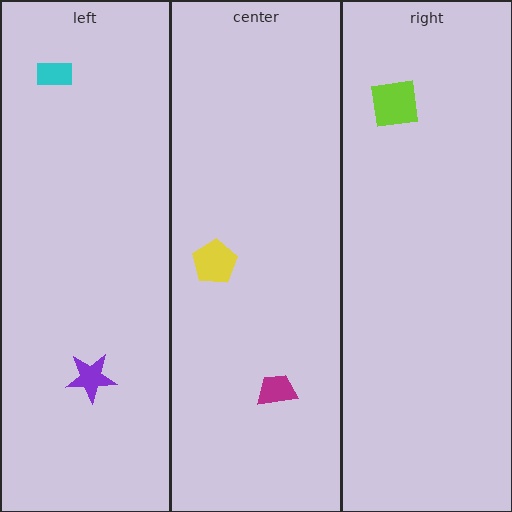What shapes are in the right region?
The lime square.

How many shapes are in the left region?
2.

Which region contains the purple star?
The left region.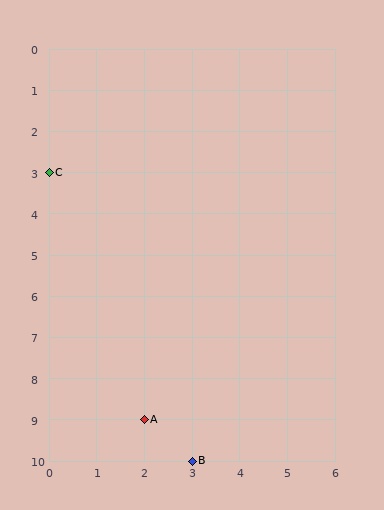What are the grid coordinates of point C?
Point C is at grid coordinates (0, 3).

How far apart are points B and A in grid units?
Points B and A are 1 column and 1 row apart (about 1.4 grid units diagonally).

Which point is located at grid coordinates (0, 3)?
Point C is at (0, 3).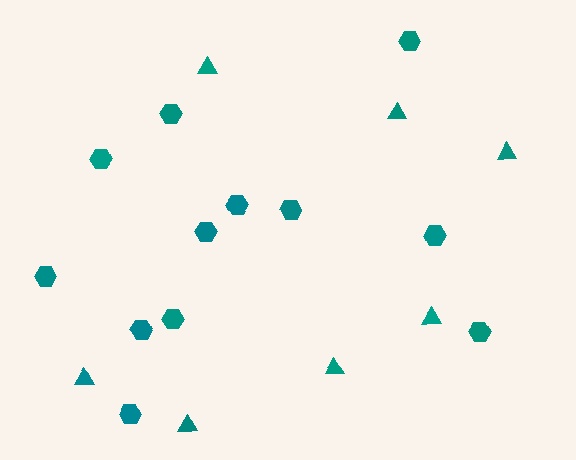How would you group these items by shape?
There are 2 groups: one group of hexagons (12) and one group of triangles (7).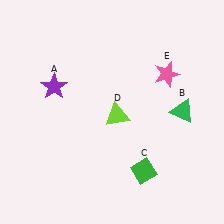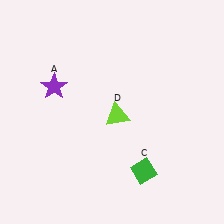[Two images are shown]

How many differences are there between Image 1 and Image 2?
There are 2 differences between the two images.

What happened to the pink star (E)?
The pink star (E) was removed in Image 2. It was in the top-right area of Image 1.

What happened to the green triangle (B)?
The green triangle (B) was removed in Image 2. It was in the top-right area of Image 1.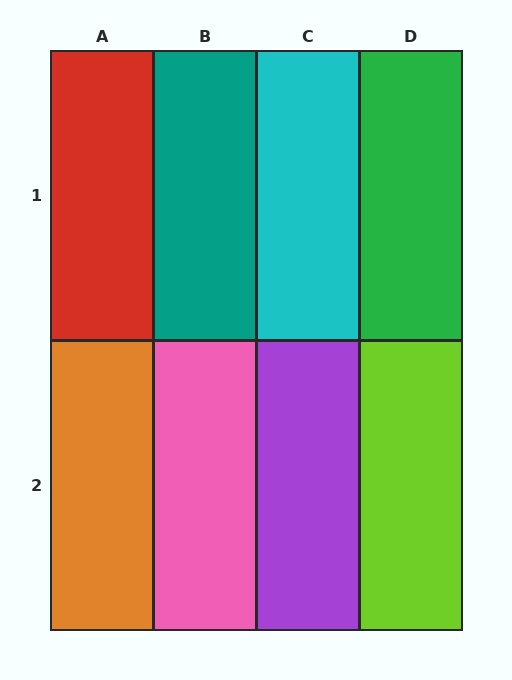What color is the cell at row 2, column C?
Purple.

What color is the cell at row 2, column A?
Orange.